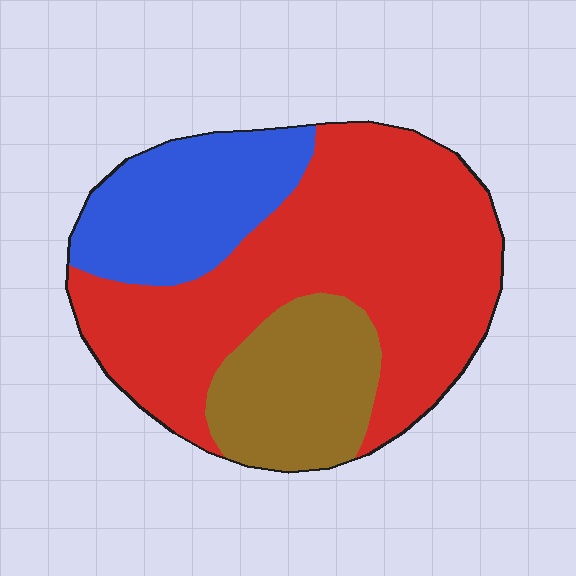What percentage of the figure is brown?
Brown covers about 20% of the figure.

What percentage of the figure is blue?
Blue takes up less than a quarter of the figure.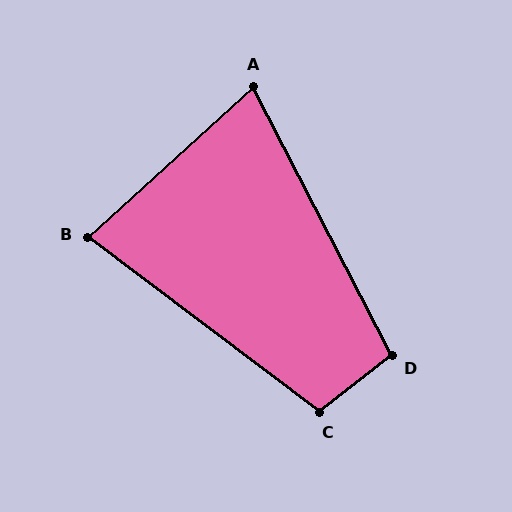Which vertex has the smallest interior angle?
A, at approximately 75 degrees.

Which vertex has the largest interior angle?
C, at approximately 105 degrees.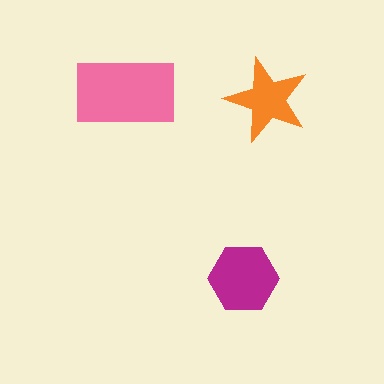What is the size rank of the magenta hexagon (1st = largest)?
2nd.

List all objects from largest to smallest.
The pink rectangle, the magenta hexagon, the orange star.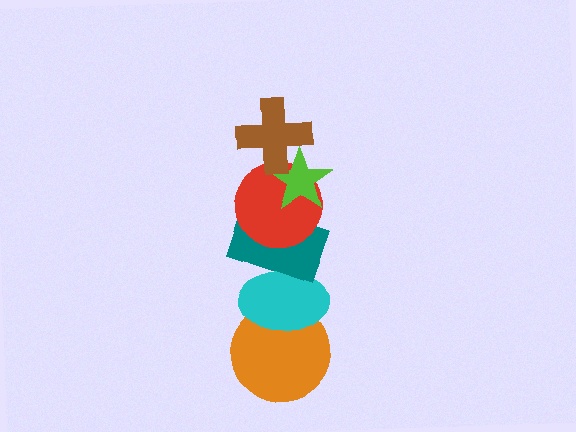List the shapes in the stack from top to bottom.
From top to bottom: the brown cross, the lime star, the red circle, the teal rectangle, the cyan ellipse, the orange circle.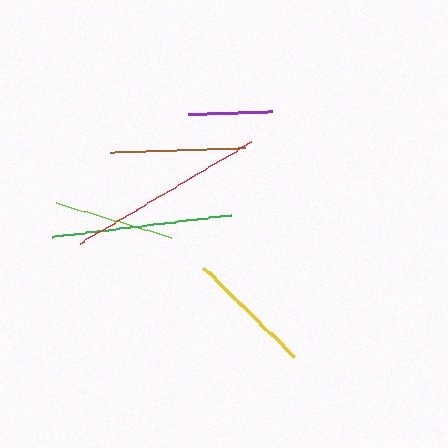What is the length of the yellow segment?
The yellow segment is approximately 128 pixels long.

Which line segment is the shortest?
The purple line is the shortest at approximately 84 pixels.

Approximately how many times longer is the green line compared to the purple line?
The green line is approximately 2.1 times the length of the purple line.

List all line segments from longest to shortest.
From longest to shortest: red, green, brown, yellow, lime, purple.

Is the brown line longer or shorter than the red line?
The red line is longer than the brown line.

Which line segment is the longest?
The red line is the longest at approximately 200 pixels.